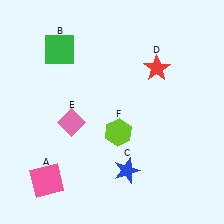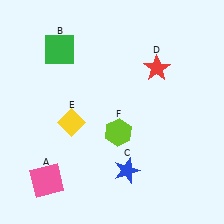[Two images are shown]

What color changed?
The diamond (E) changed from pink in Image 1 to yellow in Image 2.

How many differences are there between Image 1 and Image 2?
There is 1 difference between the two images.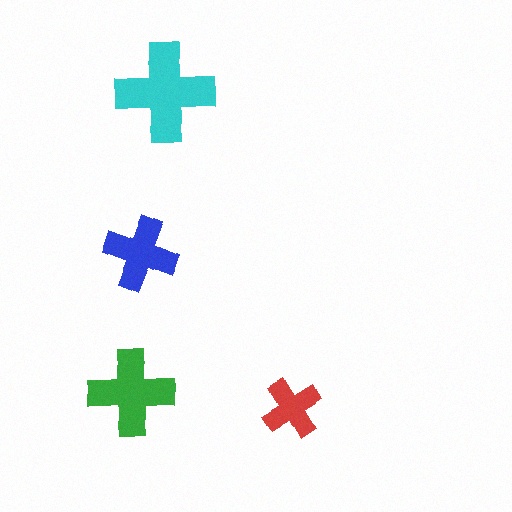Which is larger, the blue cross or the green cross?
The green one.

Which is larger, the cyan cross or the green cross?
The cyan one.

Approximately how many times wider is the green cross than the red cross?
About 1.5 times wider.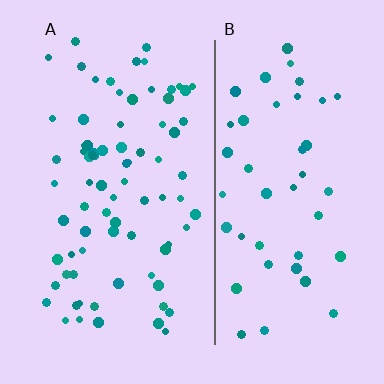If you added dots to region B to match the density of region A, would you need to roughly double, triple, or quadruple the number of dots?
Approximately double.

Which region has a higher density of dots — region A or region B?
A (the left).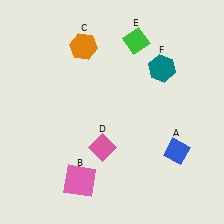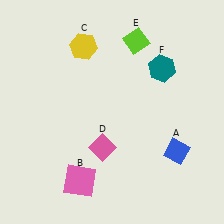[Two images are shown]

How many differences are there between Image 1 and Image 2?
There are 2 differences between the two images.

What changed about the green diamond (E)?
In Image 1, E is green. In Image 2, it changed to lime.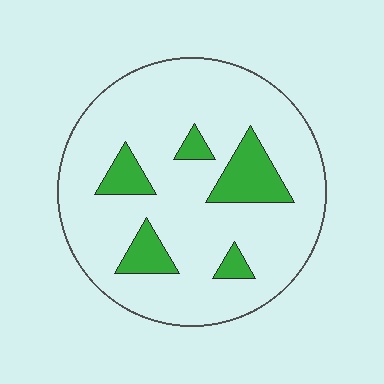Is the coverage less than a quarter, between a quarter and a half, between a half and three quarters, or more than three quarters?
Less than a quarter.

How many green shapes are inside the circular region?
5.